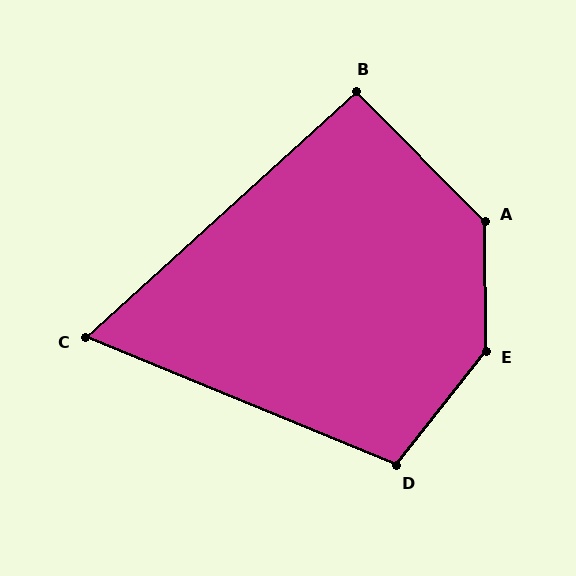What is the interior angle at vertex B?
Approximately 92 degrees (approximately right).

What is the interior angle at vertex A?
Approximately 136 degrees (obtuse).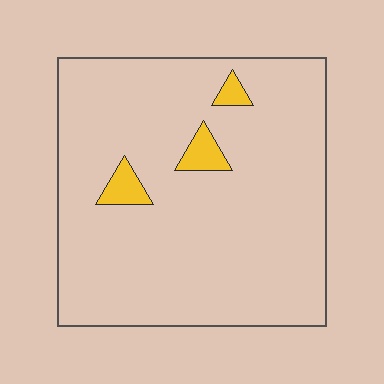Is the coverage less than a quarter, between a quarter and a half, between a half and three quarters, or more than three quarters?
Less than a quarter.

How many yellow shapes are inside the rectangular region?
3.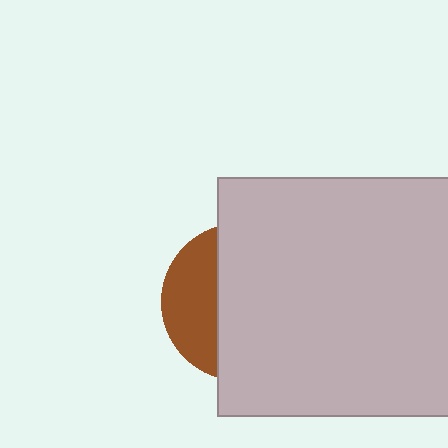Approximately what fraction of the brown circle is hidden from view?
Roughly 68% of the brown circle is hidden behind the light gray rectangle.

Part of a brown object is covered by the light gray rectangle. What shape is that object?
It is a circle.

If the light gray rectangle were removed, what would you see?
You would see the complete brown circle.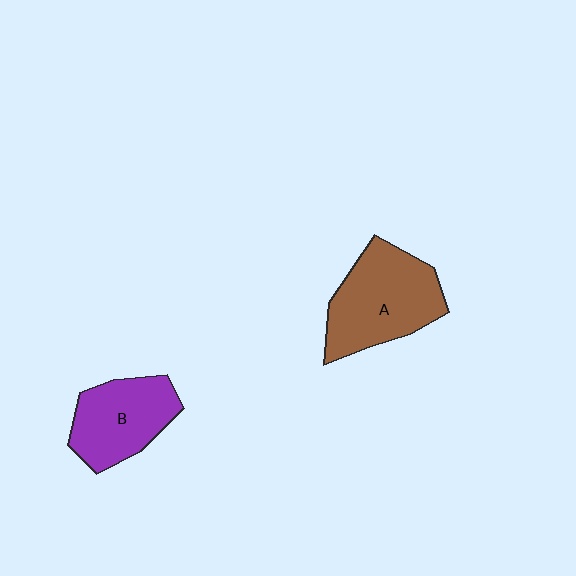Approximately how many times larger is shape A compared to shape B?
Approximately 1.3 times.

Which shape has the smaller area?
Shape B (purple).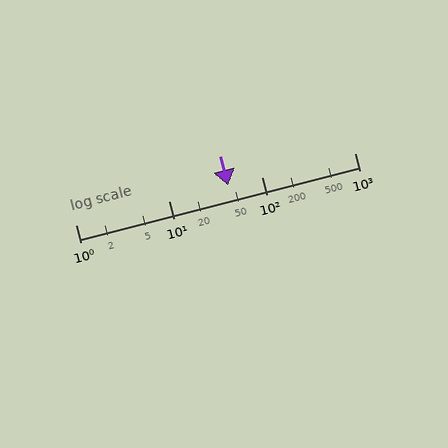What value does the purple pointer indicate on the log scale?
The pointer indicates approximately 44.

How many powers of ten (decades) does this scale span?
The scale spans 3 decades, from 1 to 1000.